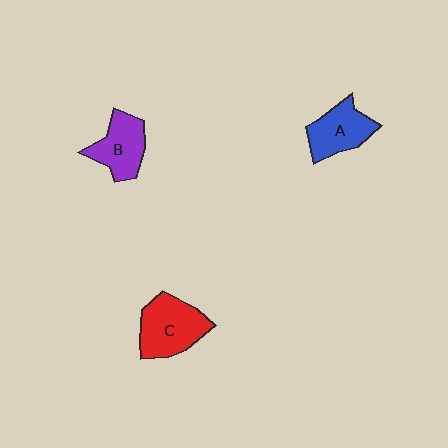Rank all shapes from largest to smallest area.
From largest to smallest: C (red), A (blue), B (purple).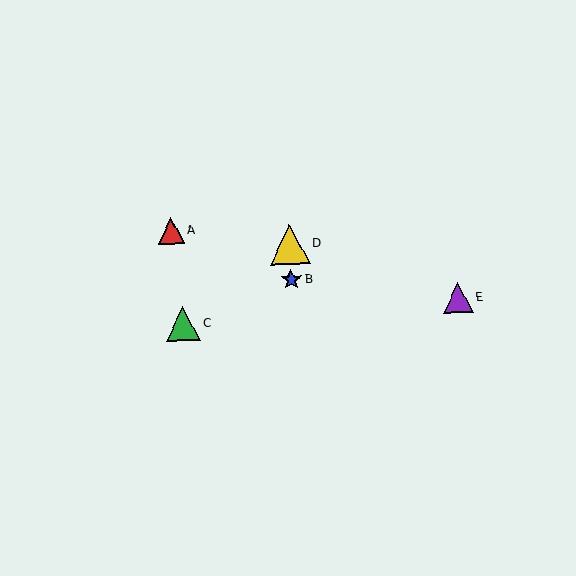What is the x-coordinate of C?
Object C is at x≈183.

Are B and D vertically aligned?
Yes, both are at x≈291.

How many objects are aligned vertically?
2 objects (B, D) are aligned vertically.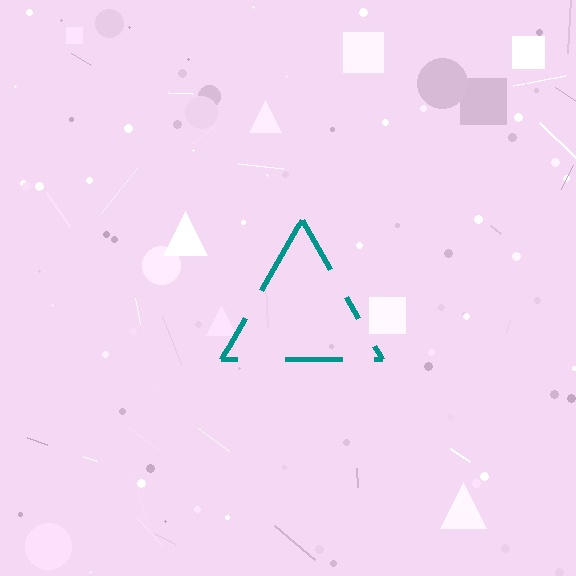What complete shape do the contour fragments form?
The contour fragments form a triangle.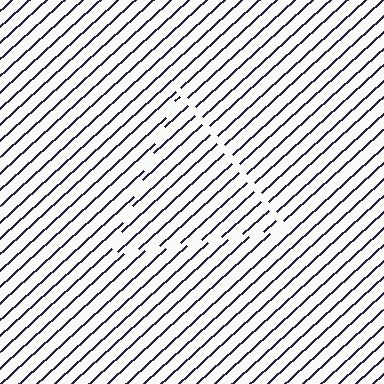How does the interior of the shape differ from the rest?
The interior of the shape contains the same grating, shifted by half a period — the contour is defined by the phase discontinuity where line-ends from the inner and outer gratings abut.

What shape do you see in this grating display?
An illusory triangle. The interior of the shape contains the same grating, shifted by half a period — the contour is defined by the phase discontinuity where line-ends from the inner and outer gratings abut.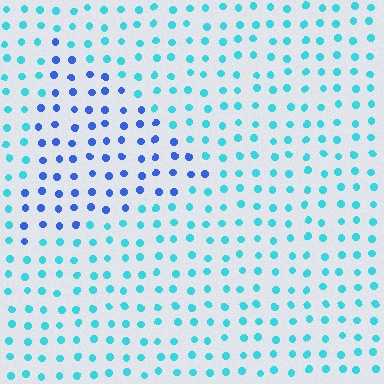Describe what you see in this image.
The image is filled with small cyan elements in a uniform arrangement. A triangle-shaped region is visible where the elements are tinted to a slightly different hue, forming a subtle color boundary.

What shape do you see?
I see a triangle.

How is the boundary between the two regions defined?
The boundary is defined purely by a slight shift in hue (about 42 degrees). Spacing, size, and orientation are identical on both sides.